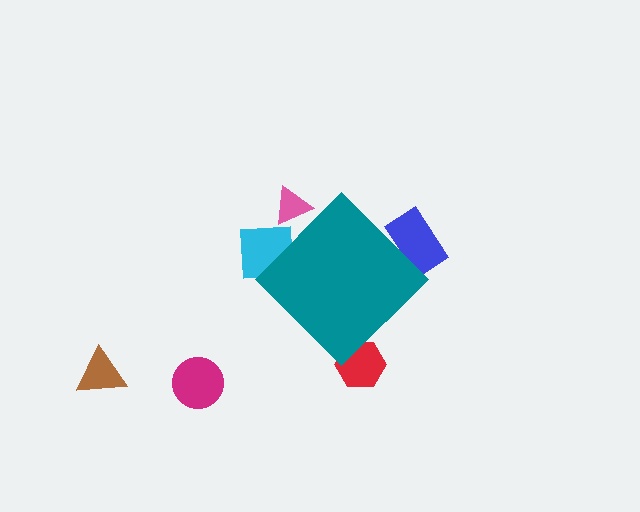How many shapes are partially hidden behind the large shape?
4 shapes are partially hidden.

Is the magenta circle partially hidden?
No, the magenta circle is fully visible.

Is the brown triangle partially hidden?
No, the brown triangle is fully visible.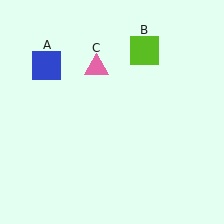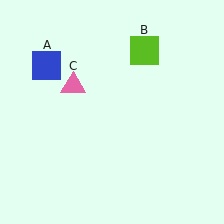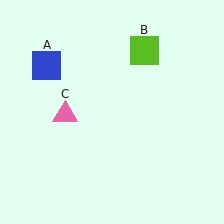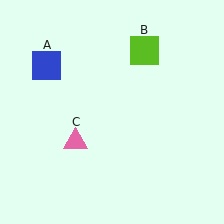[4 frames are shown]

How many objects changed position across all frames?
1 object changed position: pink triangle (object C).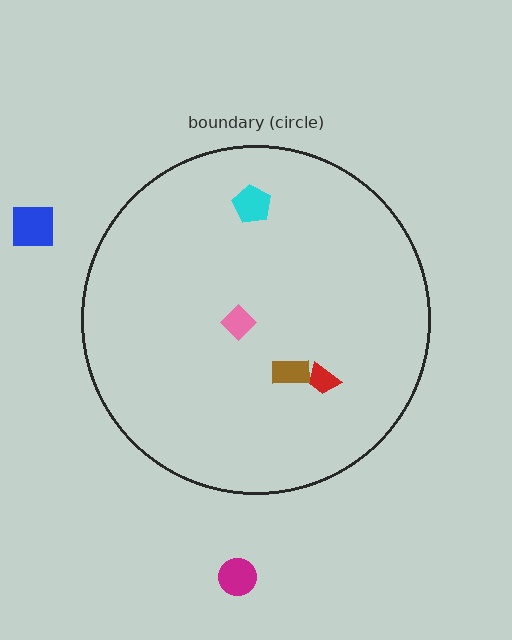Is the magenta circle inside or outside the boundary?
Outside.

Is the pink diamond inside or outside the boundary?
Inside.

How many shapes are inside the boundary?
4 inside, 2 outside.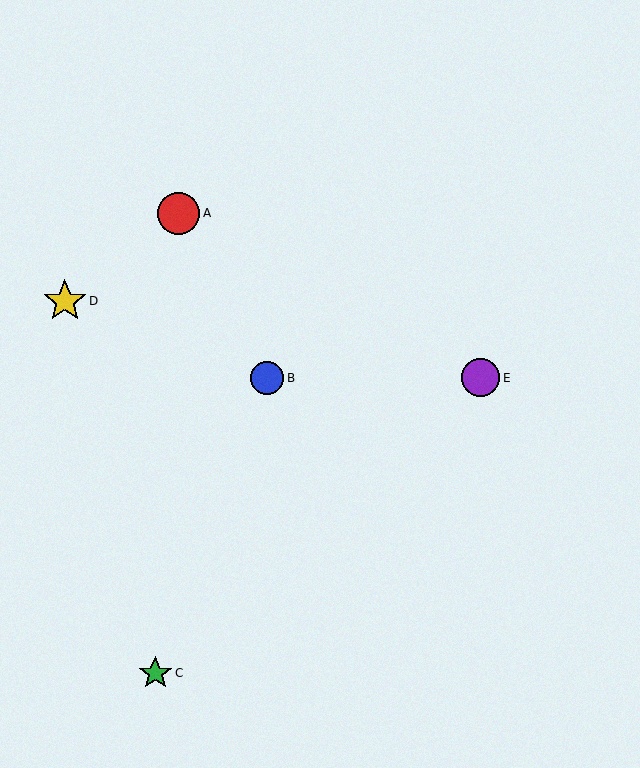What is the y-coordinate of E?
Object E is at y≈378.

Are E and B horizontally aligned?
Yes, both are at y≈378.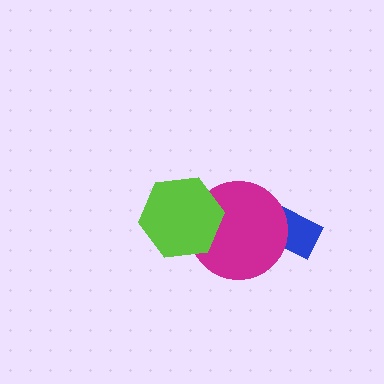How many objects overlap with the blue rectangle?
1 object overlaps with the blue rectangle.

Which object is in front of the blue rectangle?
The magenta circle is in front of the blue rectangle.